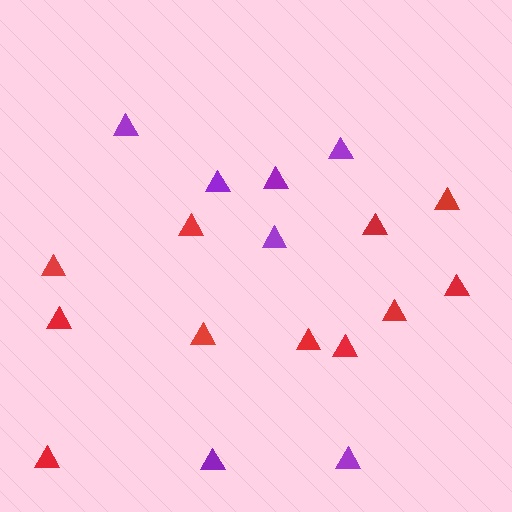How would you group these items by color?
There are 2 groups: one group of red triangles (11) and one group of purple triangles (7).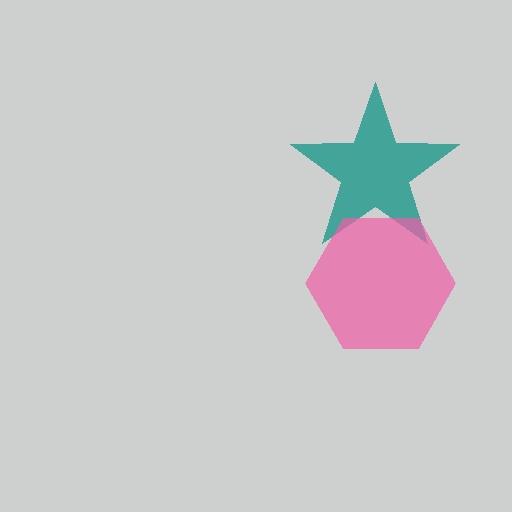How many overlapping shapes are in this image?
There are 2 overlapping shapes in the image.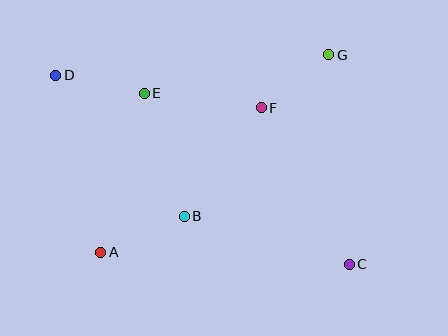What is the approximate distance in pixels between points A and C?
The distance between A and C is approximately 249 pixels.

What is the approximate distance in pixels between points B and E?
The distance between B and E is approximately 129 pixels.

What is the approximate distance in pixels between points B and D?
The distance between B and D is approximately 191 pixels.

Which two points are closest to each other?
Points F and G are closest to each other.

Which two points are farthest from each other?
Points C and D are farthest from each other.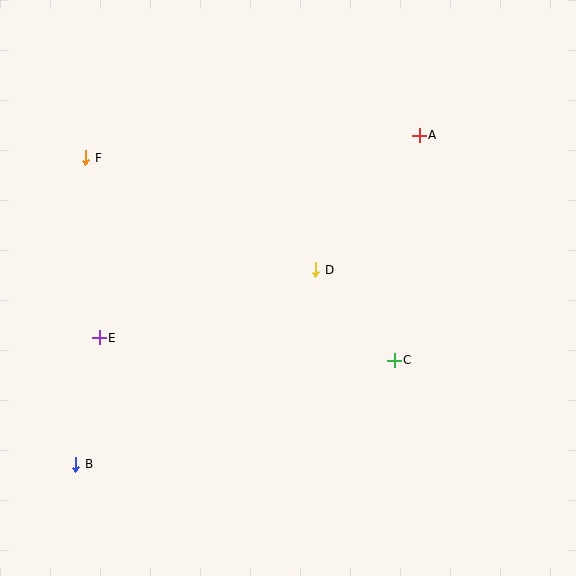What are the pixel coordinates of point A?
Point A is at (419, 135).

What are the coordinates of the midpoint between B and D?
The midpoint between B and D is at (196, 367).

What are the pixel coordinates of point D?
Point D is at (316, 270).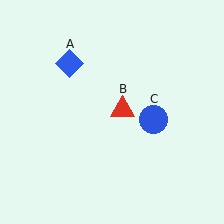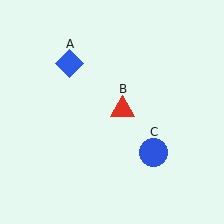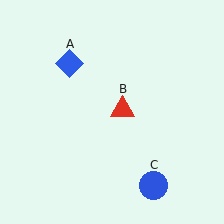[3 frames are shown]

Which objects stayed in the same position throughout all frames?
Blue diamond (object A) and red triangle (object B) remained stationary.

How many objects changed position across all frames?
1 object changed position: blue circle (object C).